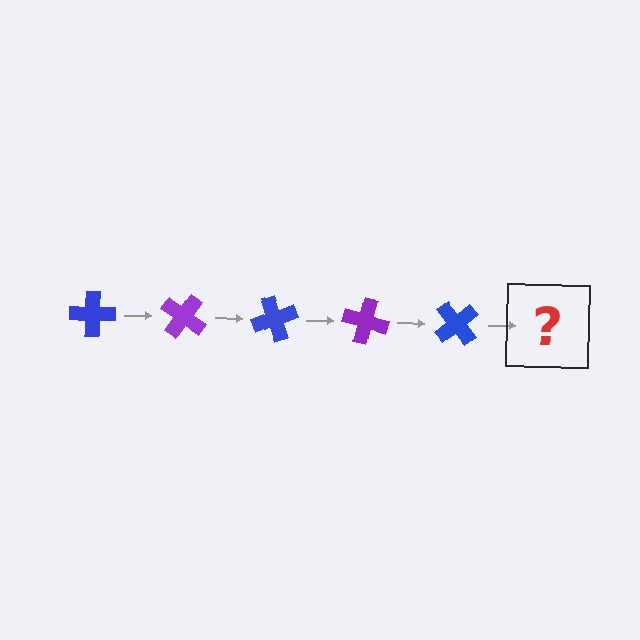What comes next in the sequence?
The next element should be a purple cross, rotated 175 degrees from the start.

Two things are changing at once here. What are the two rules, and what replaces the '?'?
The two rules are that it rotates 35 degrees each step and the color cycles through blue and purple. The '?' should be a purple cross, rotated 175 degrees from the start.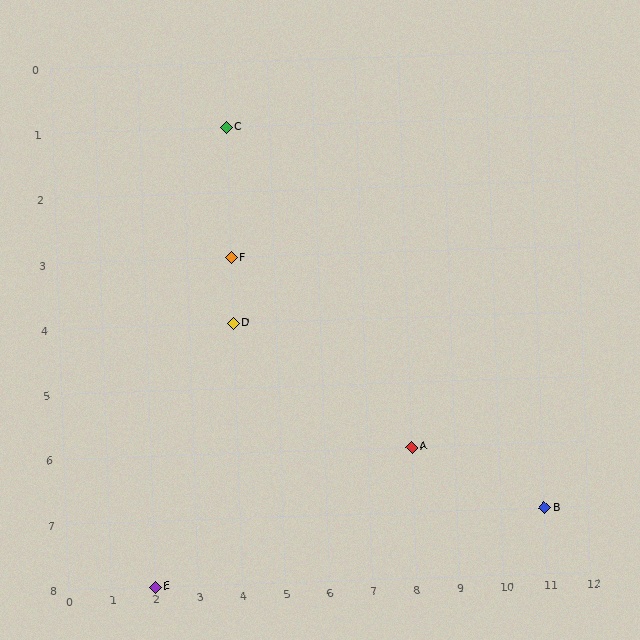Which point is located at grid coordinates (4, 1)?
Point C is at (4, 1).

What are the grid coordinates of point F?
Point F is at grid coordinates (4, 3).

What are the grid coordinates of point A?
Point A is at grid coordinates (8, 6).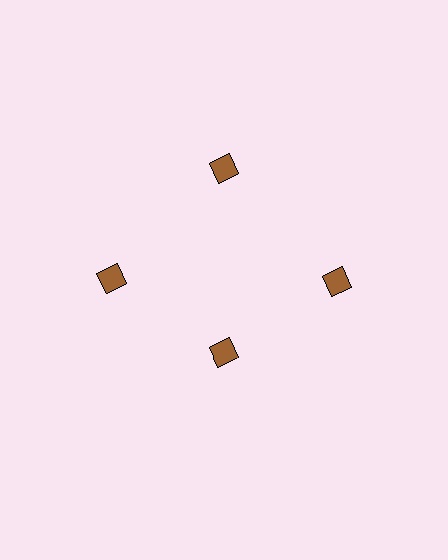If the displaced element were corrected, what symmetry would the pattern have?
It would have 4-fold rotational symmetry — the pattern would map onto itself every 90 degrees.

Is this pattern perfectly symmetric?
No. The 4 brown diamonds are arranged in a ring, but one element near the 6 o'clock position is pulled inward toward the center, breaking the 4-fold rotational symmetry.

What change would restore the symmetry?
The symmetry would be restored by moving it outward, back onto the ring so that all 4 diamonds sit at equal angles and equal distance from the center.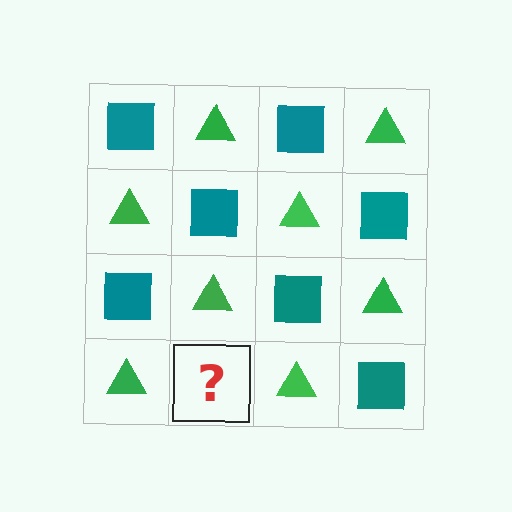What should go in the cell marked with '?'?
The missing cell should contain a teal square.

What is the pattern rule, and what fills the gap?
The rule is that it alternates teal square and green triangle in a checkerboard pattern. The gap should be filled with a teal square.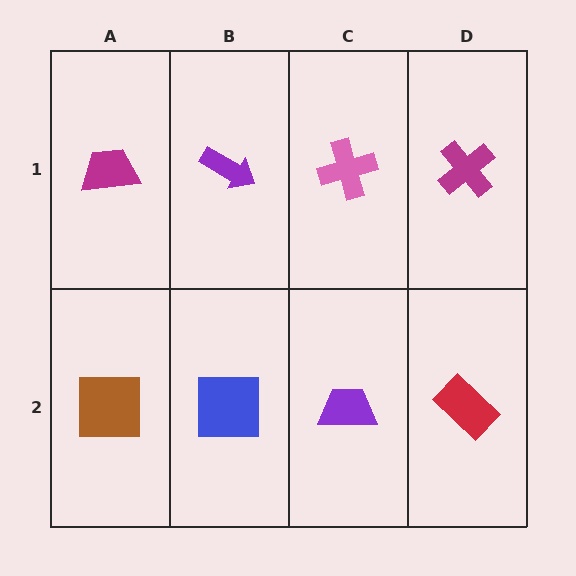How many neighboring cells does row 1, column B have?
3.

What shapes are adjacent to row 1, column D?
A red rectangle (row 2, column D), a pink cross (row 1, column C).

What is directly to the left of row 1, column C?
A purple arrow.